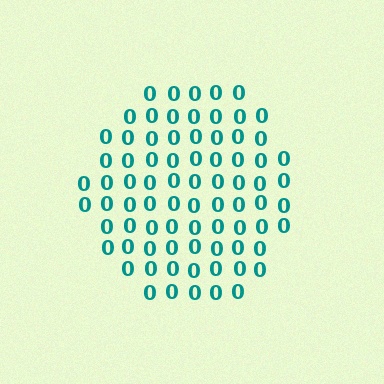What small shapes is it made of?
It is made of small digit 0's.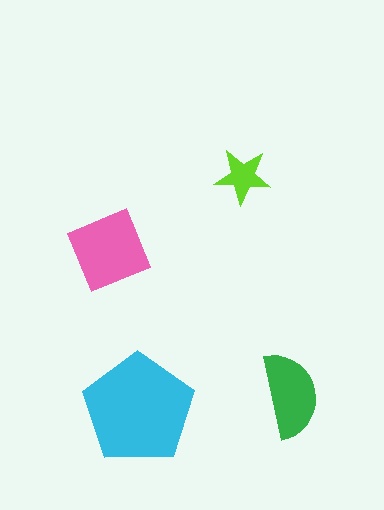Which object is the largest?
The cyan pentagon.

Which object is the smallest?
The lime star.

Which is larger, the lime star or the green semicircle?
The green semicircle.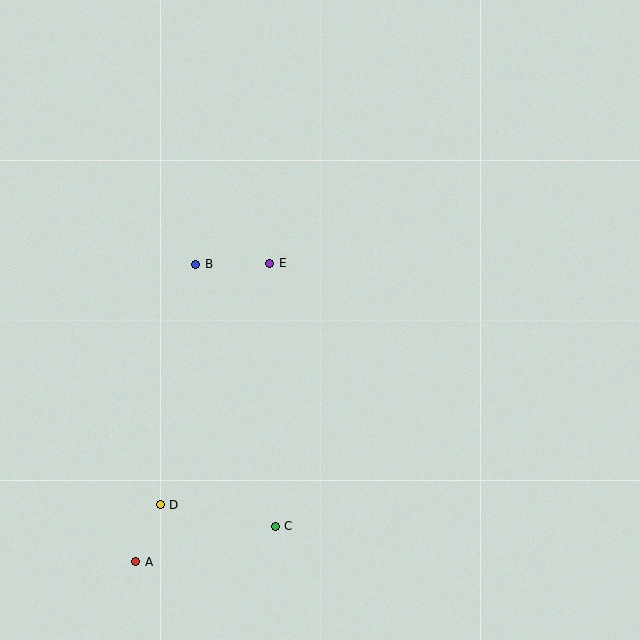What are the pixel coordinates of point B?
Point B is at (196, 264).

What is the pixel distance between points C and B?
The distance between C and B is 274 pixels.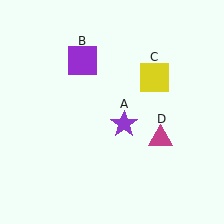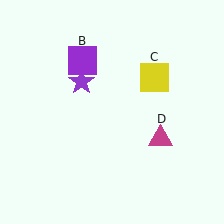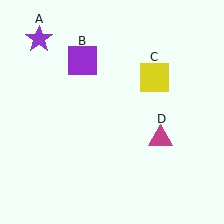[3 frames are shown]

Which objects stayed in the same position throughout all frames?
Purple square (object B) and yellow square (object C) and magenta triangle (object D) remained stationary.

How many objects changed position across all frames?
1 object changed position: purple star (object A).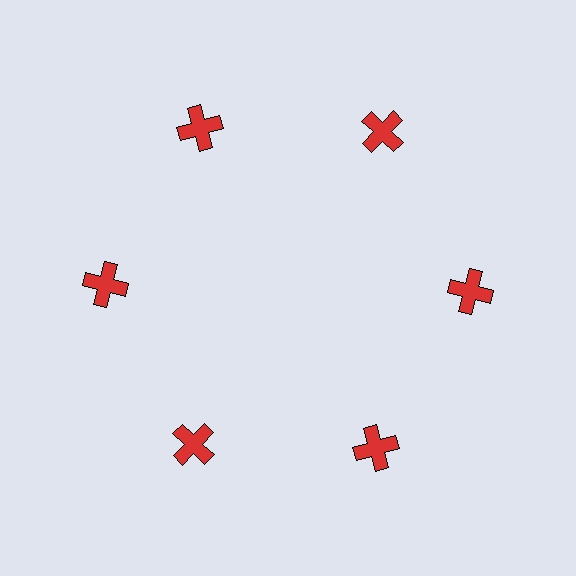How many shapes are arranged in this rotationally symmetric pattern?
There are 6 shapes, arranged in 6 groups of 1.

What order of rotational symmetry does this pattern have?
This pattern has 6-fold rotational symmetry.